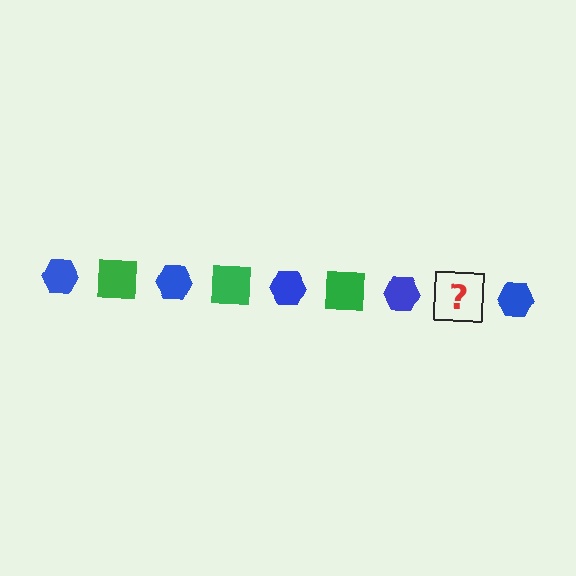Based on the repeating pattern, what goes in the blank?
The blank should be a green square.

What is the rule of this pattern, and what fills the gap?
The rule is that the pattern alternates between blue hexagon and green square. The gap should be filled with a green square.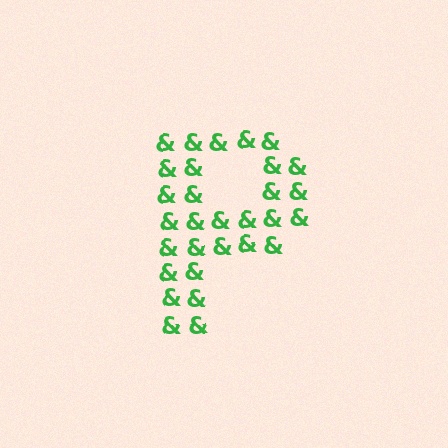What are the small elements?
The small elements are ampersands.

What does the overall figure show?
The overall figure shows the letter P.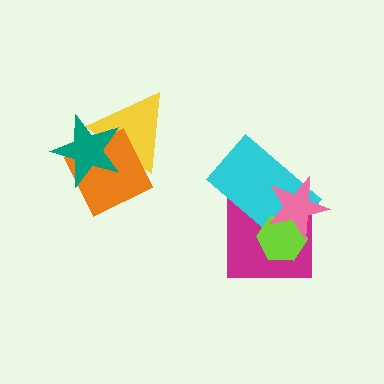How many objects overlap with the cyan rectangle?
3 objects overlap with the cyan rectangle.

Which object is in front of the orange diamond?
The teal star is in front of the orange diamond.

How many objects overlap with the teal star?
2 objects overlap with the teal star.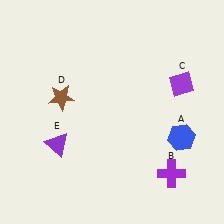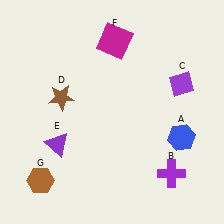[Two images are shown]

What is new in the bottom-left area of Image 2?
A brown hexagon (G) was added in the bottom-left area of Image 2.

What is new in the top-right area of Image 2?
A magenta square (F) was added in the top-right area of Image 2.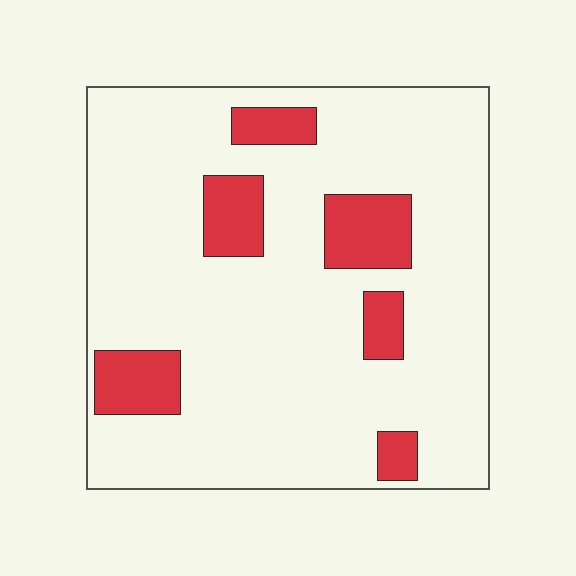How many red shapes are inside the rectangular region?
6.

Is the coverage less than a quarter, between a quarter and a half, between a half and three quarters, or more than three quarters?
Less than a quarter.